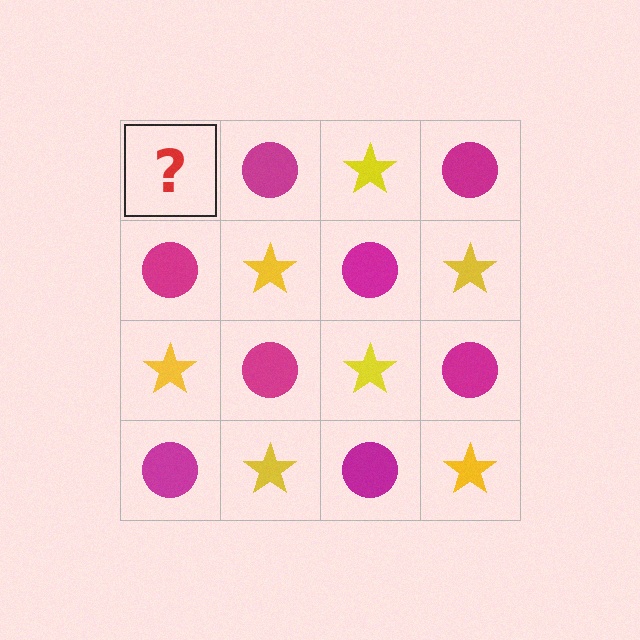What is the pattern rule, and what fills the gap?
The rule is that it alternates yellow star and magenta circle in a checkerboard pattern. The gap should be filled with a yellow star.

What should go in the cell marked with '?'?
The missing cell should contain a yellow star.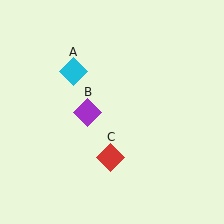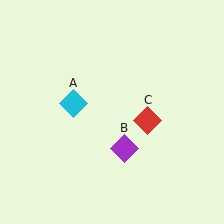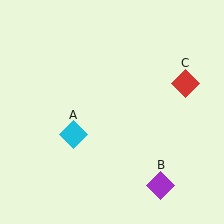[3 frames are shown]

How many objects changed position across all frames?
3 objects changed position: cyan diamond (object A), purple diamond (object B), red diamond (object C).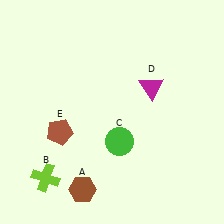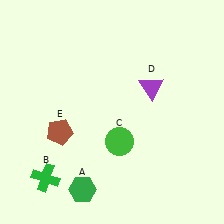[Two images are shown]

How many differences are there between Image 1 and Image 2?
There are 3 differences between the two images.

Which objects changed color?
A changed from brown to green. B changed from lime to green. D changed from magenta to purple.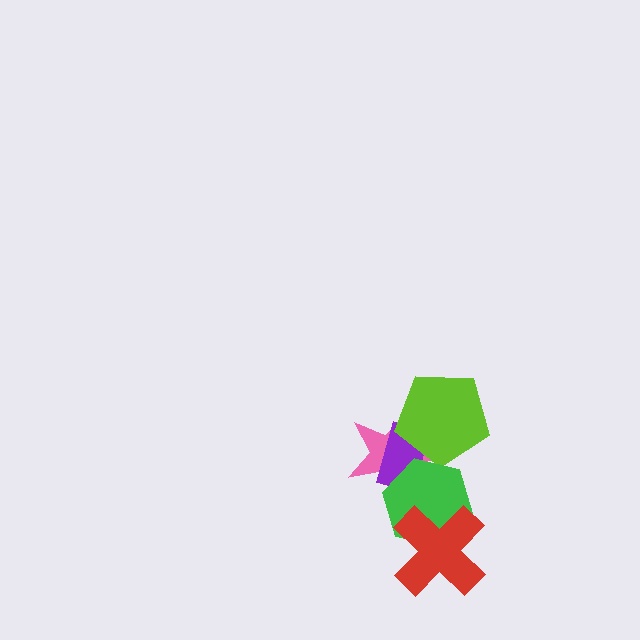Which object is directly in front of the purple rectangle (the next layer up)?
The lime pentagon is directly in front of the purple rectangle.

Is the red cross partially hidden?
No, no other shape covers it.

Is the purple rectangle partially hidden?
Yes, it is partially covered by another shape.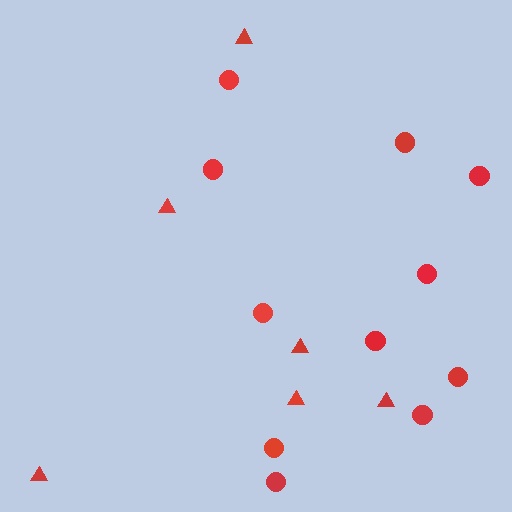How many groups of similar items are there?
There are 2 groups: one group of triangles (6) and one group of circles (11).